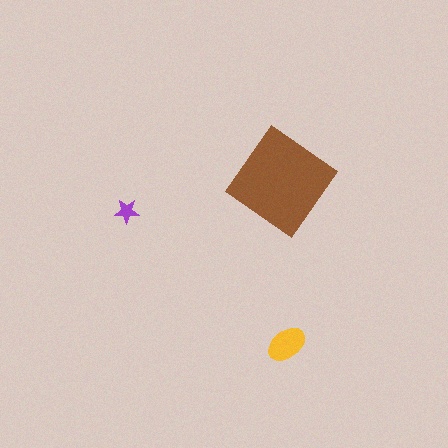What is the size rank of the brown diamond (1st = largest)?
1st.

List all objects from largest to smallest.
The brown diamond, the yellow ellipse, the purple star.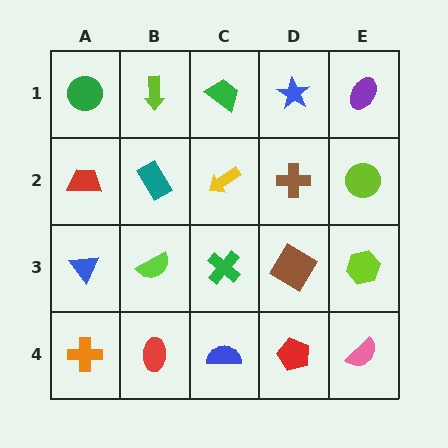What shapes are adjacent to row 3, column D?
A brown cross (row 2, column D), a red pentagon (row 4, column D), a green cross (row 3, column C), a lime hexagon (row 3, column E).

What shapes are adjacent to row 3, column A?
A red trapezoid (row 2, column A), an orange cross (row 4, column A), a lime semicircle (row 3, column B).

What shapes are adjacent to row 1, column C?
A yellow arrow (row 2, column C), a lime arrow (row 1, column B), a blue star (row 1, column D).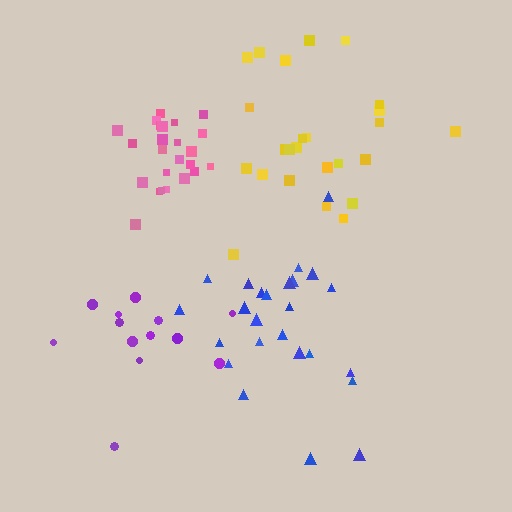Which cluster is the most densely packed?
Pink.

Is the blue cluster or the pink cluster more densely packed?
Pink.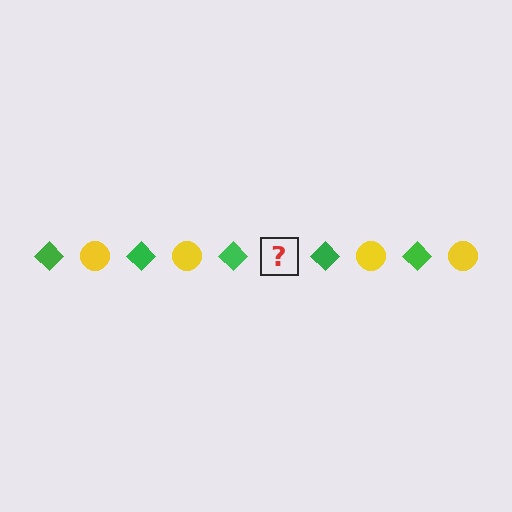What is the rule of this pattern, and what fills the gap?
The rule is that the pattern alternates between green diamond and yellow circle. The gap should be filled with a yellow circle.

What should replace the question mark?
The question mark should be replaced with a yellow circle.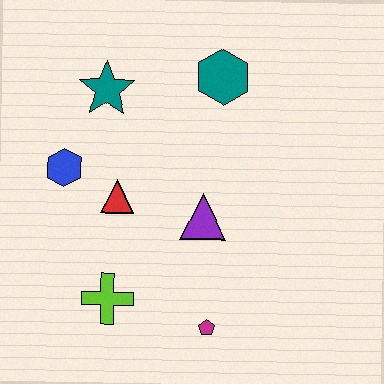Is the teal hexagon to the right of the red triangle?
Yes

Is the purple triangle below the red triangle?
Yes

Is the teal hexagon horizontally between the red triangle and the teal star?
No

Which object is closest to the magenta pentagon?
The lime cross is closest to the magenta pentagon.